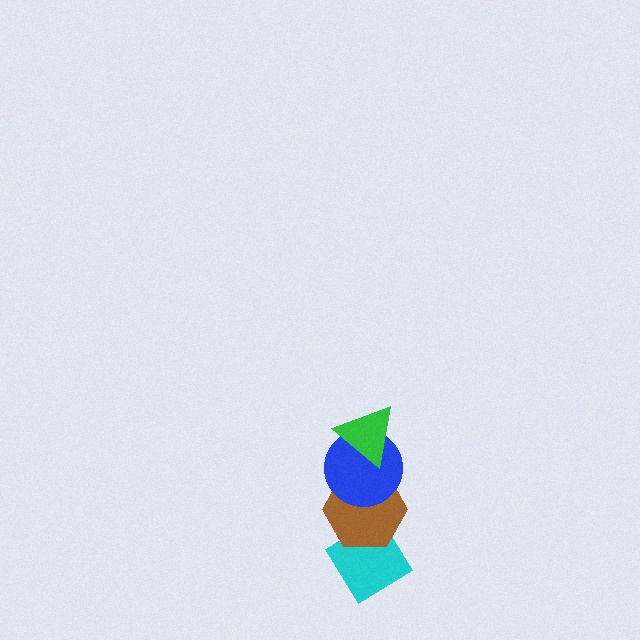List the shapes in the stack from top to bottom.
From top to bottom: the green triangle, the blue circle, the brown hexagon, the cyan diamond.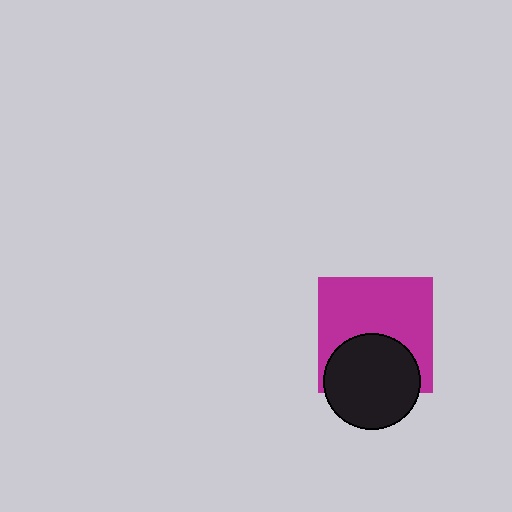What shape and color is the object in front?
The object in front is a black circle.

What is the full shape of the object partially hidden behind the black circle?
The partially hidden object is a magenta square.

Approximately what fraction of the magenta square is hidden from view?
Roughly 36% of the magenta square is hidden behind the black circle.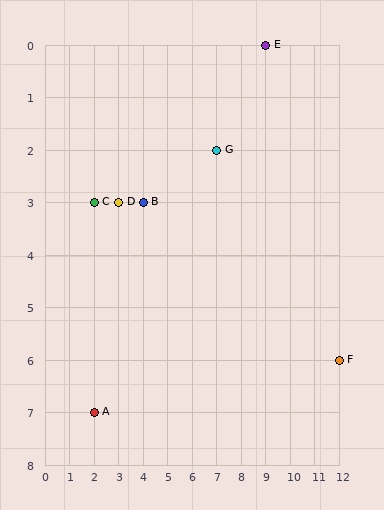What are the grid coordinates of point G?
Point G is at grid coordinates (7, 2).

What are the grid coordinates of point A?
Point A is at grid coordinates (2, 7).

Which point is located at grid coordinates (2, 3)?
Point C is at (2, 3).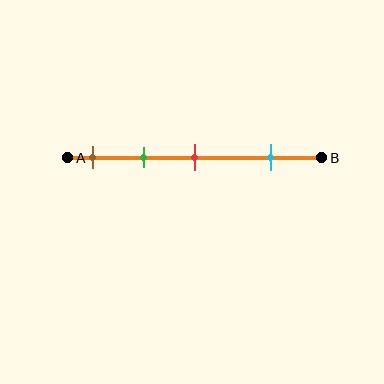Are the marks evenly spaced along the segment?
No, the marks are not evenly spaced.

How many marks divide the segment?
There are 4 marks dividing the segment.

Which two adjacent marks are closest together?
The brown and green marks are the closest adjacent pair.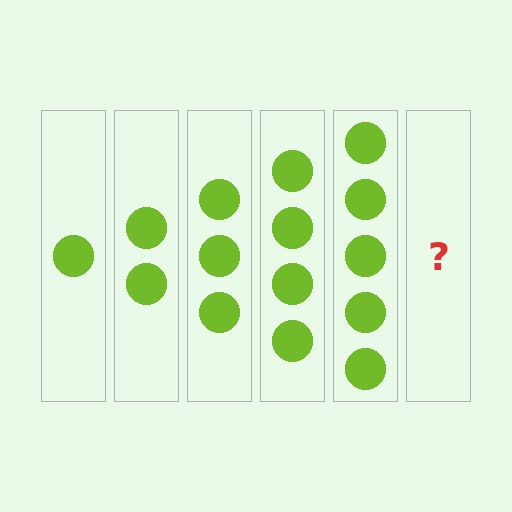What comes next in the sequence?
The next element should be 6 circles.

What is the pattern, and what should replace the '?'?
The pattern is that each step adds one more circle. The '?' should be 6 circles.